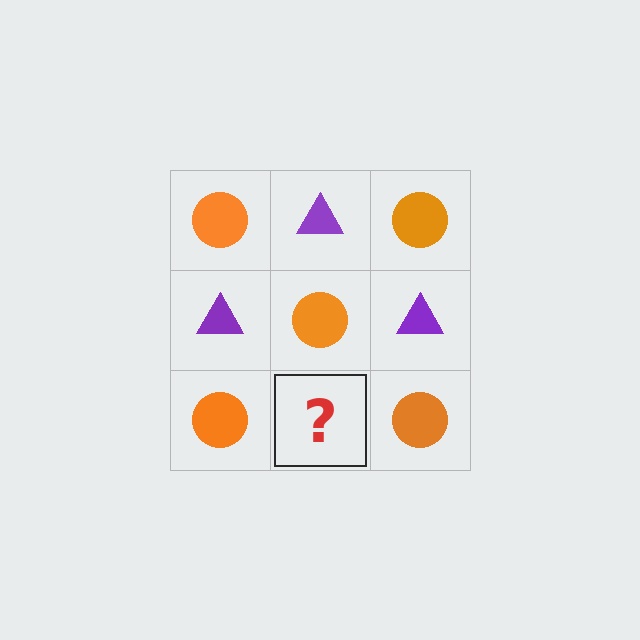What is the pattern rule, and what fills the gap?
The rule is that it alternates orange circle and purple triangle in a checkerboard pattern. The gap should be filled with a purple triangle.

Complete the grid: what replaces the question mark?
The question mark should be replaced with a purple triangle.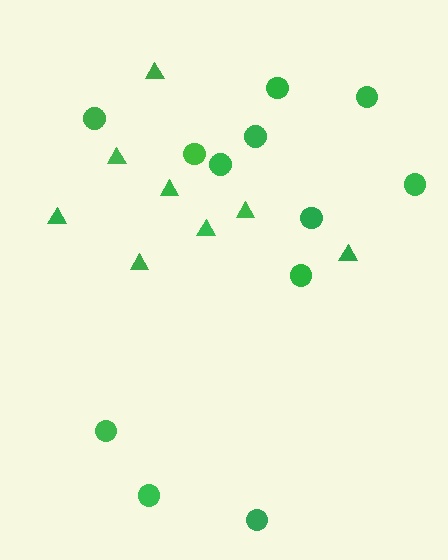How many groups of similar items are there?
There are 2 groups: one group of triangles (8) and one group of circles (12).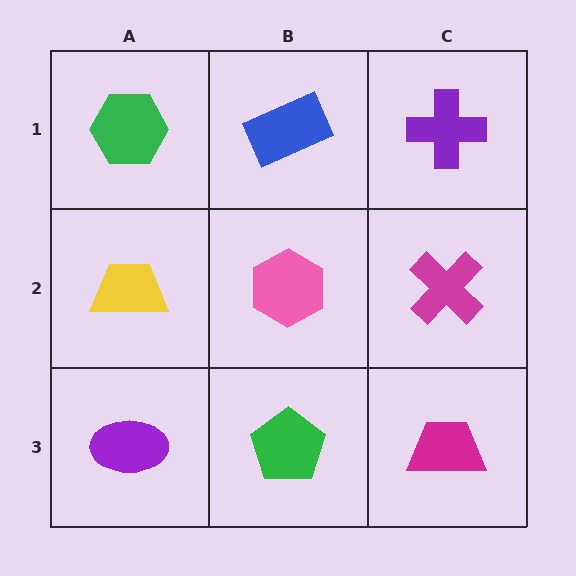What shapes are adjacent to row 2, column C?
A purple cross (row 1, column C), a magenta trapezoid (row 3, column C), a pink hexagon (row 2, column B).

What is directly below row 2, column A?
A purple ellipse.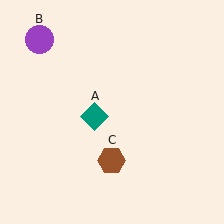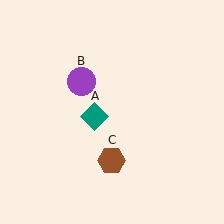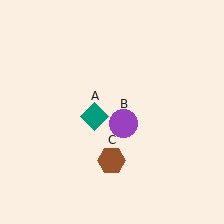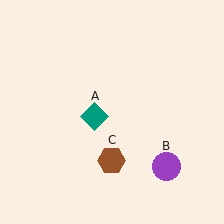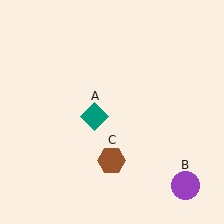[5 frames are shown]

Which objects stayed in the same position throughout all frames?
Teal diamond (object A) and brown hexagon (object C) remained stationary.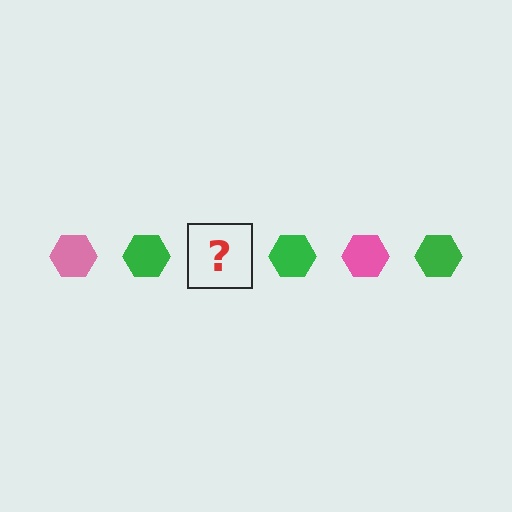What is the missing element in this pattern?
The missing element is a pink hexagon.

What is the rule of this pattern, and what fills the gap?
The rule is that the pattern cycles through pink, green hexagons. The gap should be filled with a pink hexagon.